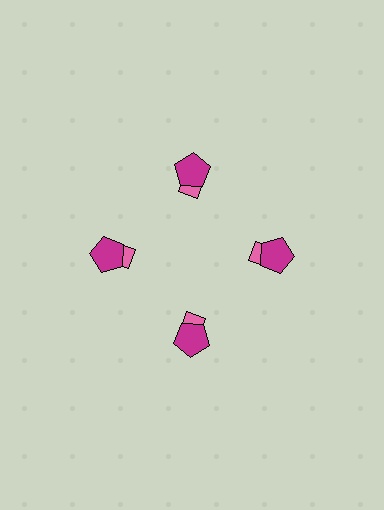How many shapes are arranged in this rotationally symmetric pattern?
There are 8 shapes, arranged in 4 groups of 2.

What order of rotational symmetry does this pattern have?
This pattern has 4-fold rotational symmetry.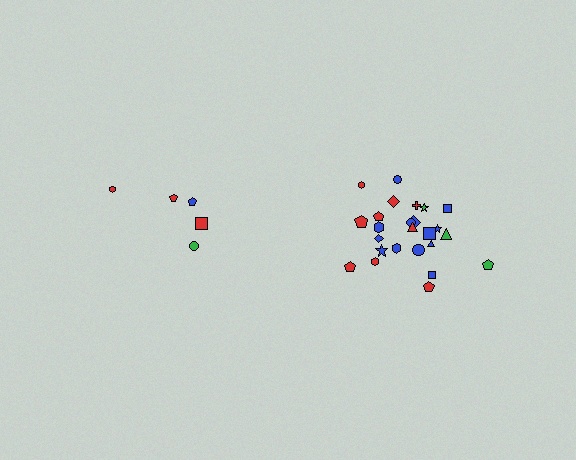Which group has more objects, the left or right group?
The right group.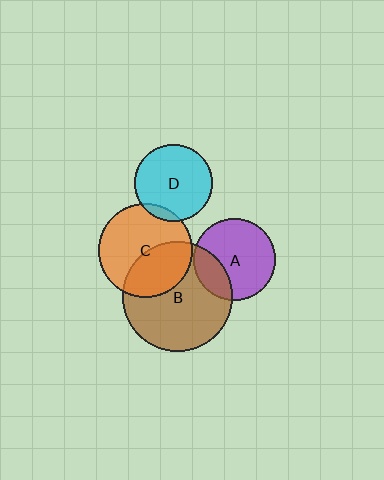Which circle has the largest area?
Circle B (brown).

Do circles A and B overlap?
Yes.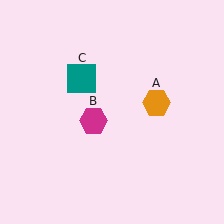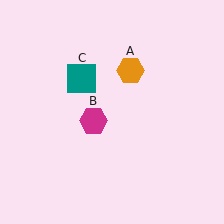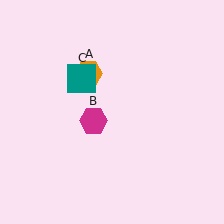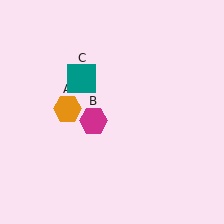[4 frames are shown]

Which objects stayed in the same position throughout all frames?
Magenta hexagon (object B) and teal square (object C) remained stationary.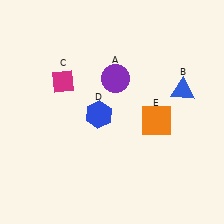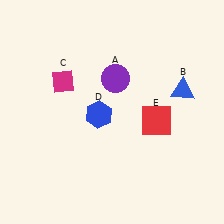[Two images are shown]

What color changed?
The square (E) changed from orange in Image 1 to red in Image 2.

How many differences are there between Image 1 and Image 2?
There is 1 difference between the two images.